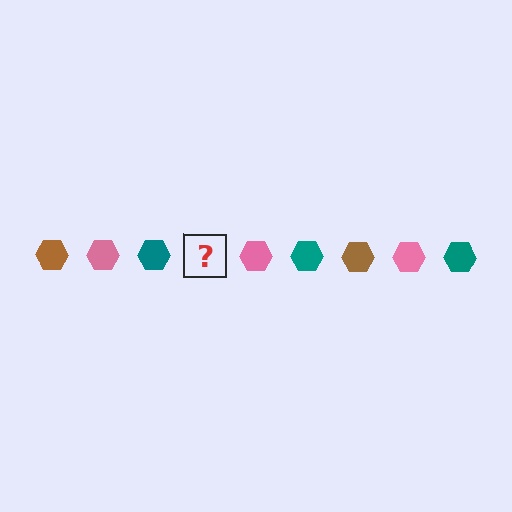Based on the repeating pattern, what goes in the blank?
The blank should be a brown hexagon.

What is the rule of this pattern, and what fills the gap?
The rule is that the pattern cycles through brown, pink, teal hexagons. The gap should be filled with a brown hexagon.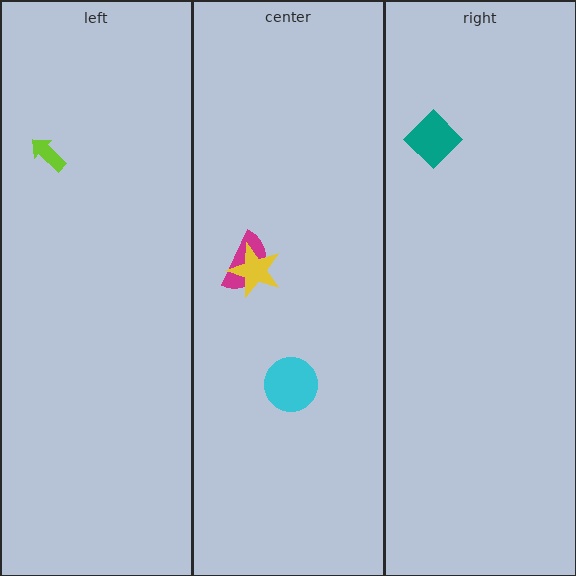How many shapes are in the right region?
1.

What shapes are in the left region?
The lime arrow.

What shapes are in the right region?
The teal diamond.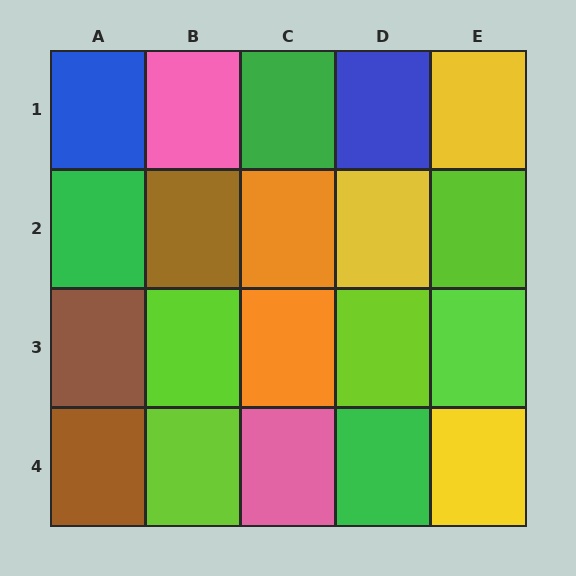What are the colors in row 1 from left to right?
Blue, pink, green, blue, yellow.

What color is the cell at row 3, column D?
Lime.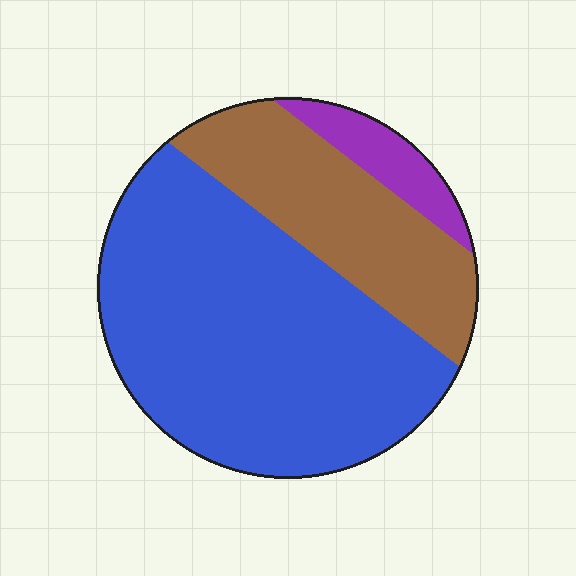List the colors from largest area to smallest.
From largest to smallest: blue, brown, purple.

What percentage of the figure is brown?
Brown takes up between a sixth and a third of the figure.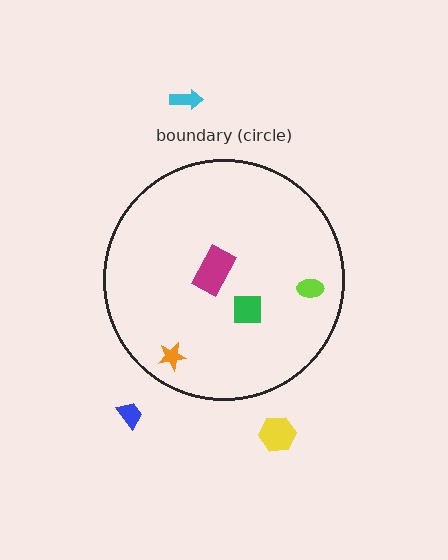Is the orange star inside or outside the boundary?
Inside.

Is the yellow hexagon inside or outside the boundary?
Outside.